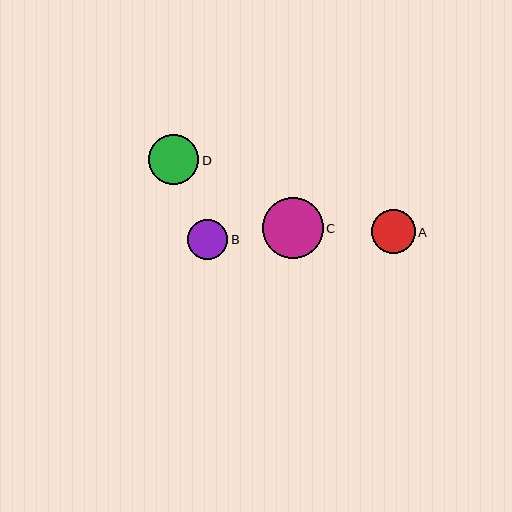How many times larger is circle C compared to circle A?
Circle C is approximately 1.4 times the size of circle A.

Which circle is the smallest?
Circle B is the smallest with a size of approximately 40 pixels.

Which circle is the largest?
Circle C is the largest with a size of approximately 60 pixels.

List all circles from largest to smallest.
From largest to smallest: C, D, A, B.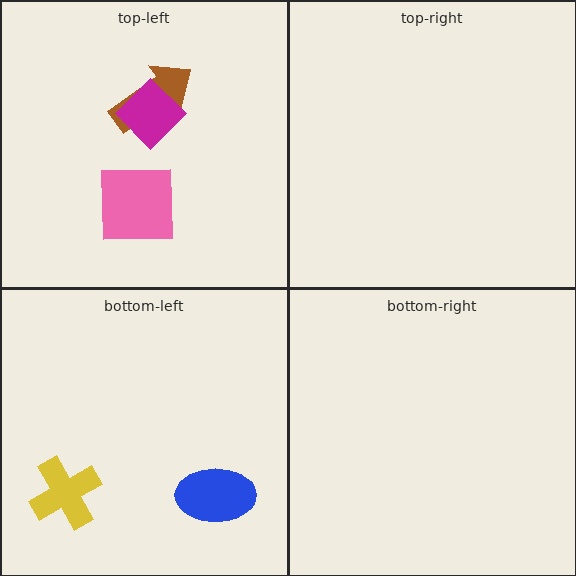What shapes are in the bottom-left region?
The yellow cross, the blue ellipse.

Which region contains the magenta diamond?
The top-left region.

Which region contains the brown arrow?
The top-left region.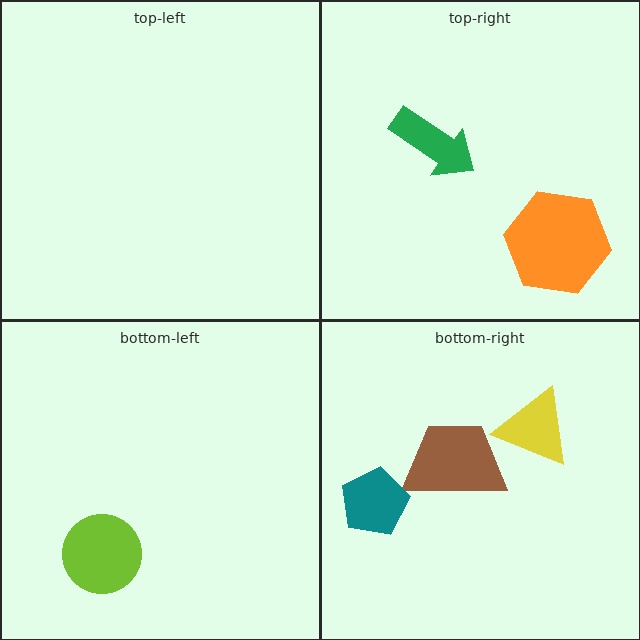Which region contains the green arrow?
The top-right region.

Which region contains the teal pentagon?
The bottom-right region.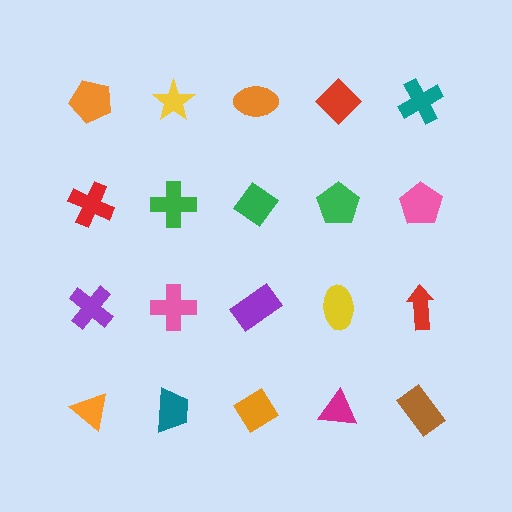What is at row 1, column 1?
An orange pentagon.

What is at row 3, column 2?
A pink cross.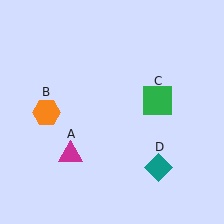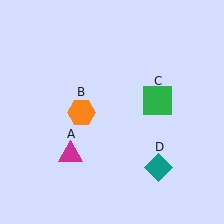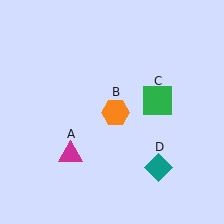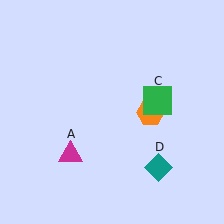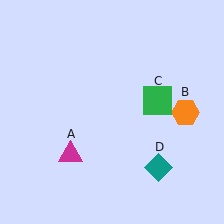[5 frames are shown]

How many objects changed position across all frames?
1 object changed position: orange hexagon (object B).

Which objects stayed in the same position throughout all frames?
Magenta triangle (object A) and green square (object C) and teal diamond (object D) remained stationary.